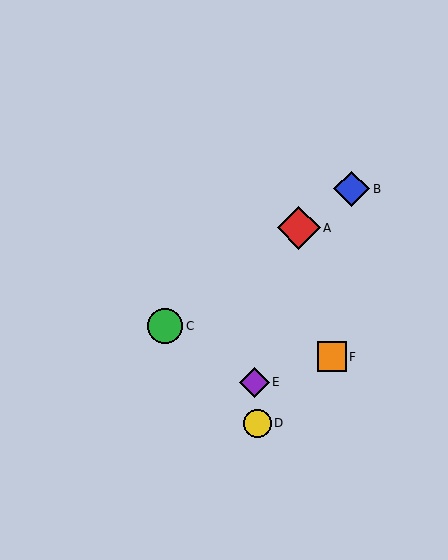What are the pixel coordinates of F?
Object F is at (332, 357).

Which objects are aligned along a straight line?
Objects A, B, C are aligned along a straight line.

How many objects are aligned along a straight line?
3 objects (A, B, C) are aligned along a straight line.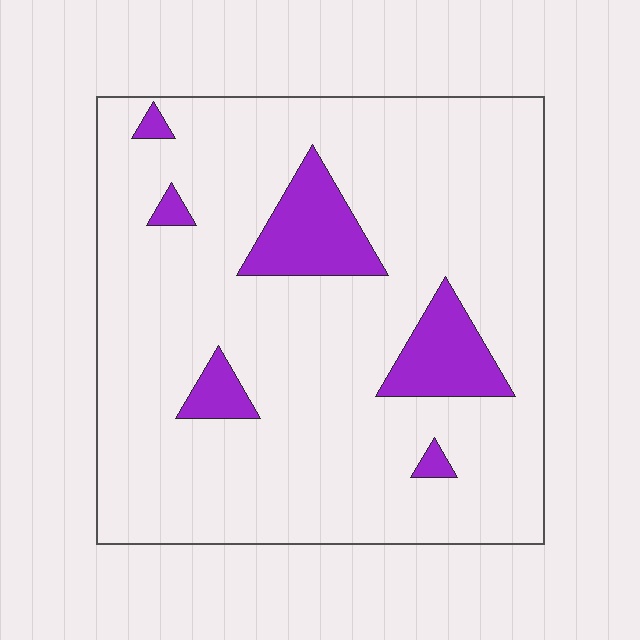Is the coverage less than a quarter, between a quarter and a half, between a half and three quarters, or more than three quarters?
Less than a quarter.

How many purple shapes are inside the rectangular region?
6.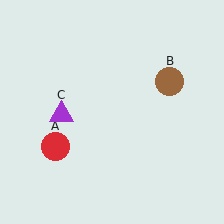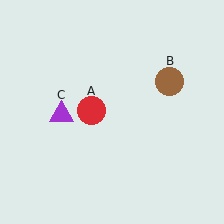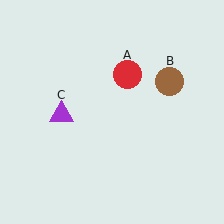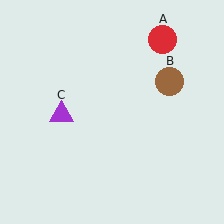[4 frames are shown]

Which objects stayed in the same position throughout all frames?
Brown circle (object B) and purple triangle (object C) remained stationary.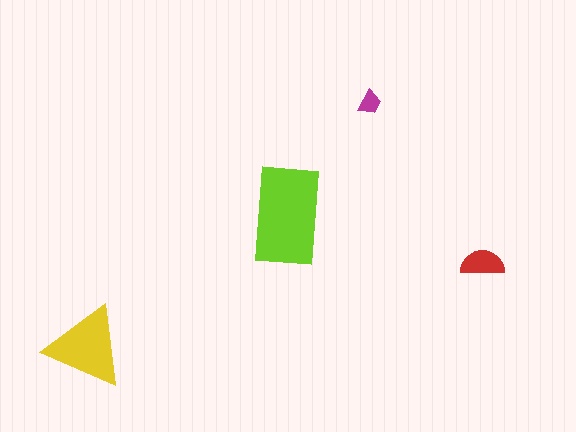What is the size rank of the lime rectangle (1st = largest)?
1st.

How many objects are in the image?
There are 4 objects in the image.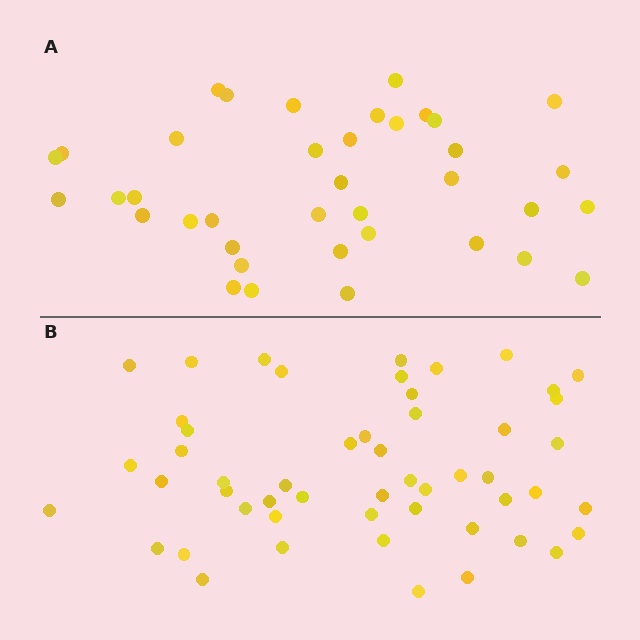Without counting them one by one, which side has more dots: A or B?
Region B (the bottom region) has more dots.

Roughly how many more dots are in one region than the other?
Region B has approximately 15 more dots than region A.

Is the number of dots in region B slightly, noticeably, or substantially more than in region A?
Region B has noticeably more, but not dramatically so. The ratio is roughly 1.4 to 1.